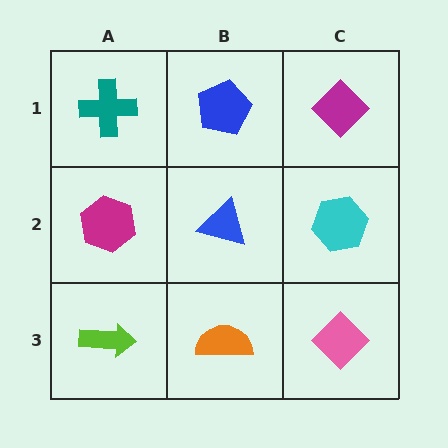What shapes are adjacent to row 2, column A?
A teal cross (row 1, column A), a lime arrow (row 3, column A), a blue triangle (row 2, column B).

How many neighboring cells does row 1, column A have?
2.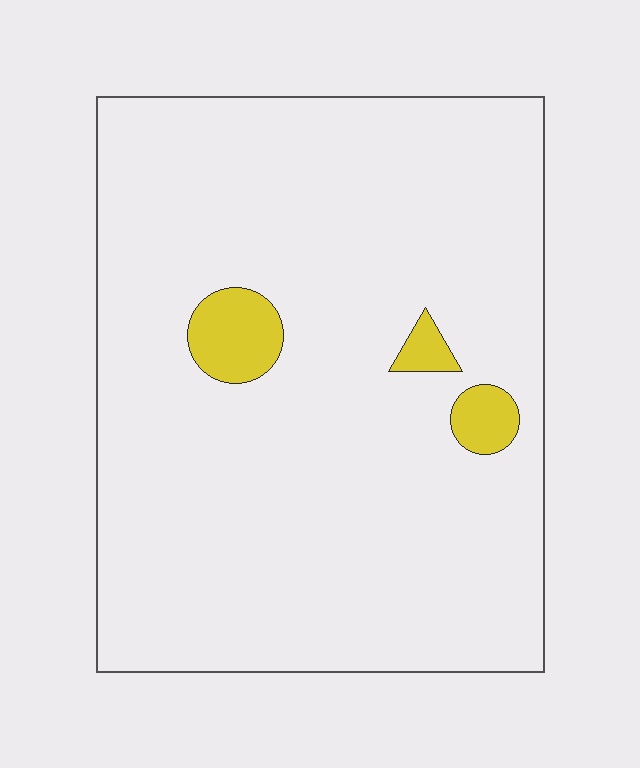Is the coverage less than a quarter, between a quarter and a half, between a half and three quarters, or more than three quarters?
Less than a quarter.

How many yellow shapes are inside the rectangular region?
3.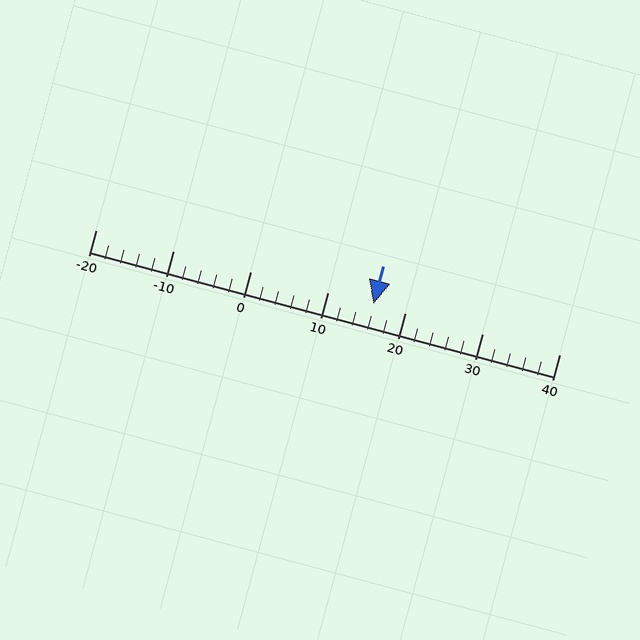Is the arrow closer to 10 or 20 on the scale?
The arrow is closer to 20.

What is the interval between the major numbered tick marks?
The major tick marks are spaced 10 units apart.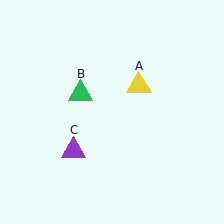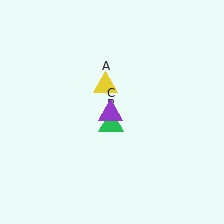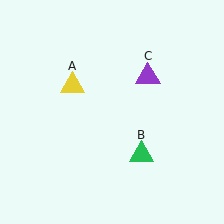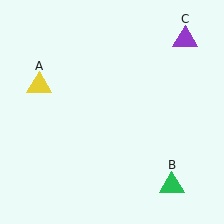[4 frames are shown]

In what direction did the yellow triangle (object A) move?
The yellow triangle (object A) moved left.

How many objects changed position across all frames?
3 objects changed position: yellow triangle (object A), green triangle (object B), purple triangle (object C).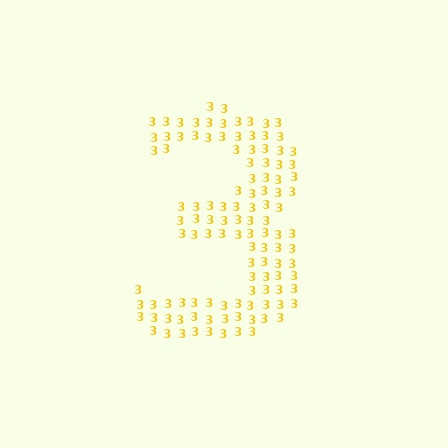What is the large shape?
The large shape is the digit 3.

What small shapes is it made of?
It is made of small digit 3's.